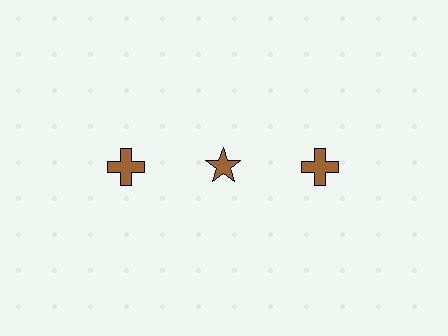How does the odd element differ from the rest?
It has a different shape: star instead of cross.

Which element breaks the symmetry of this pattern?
The brown star in the top row, second from left column breaks the symmetry. All other shapes are brown crosses.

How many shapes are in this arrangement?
There are 3 shapes arranged in a grid pattern.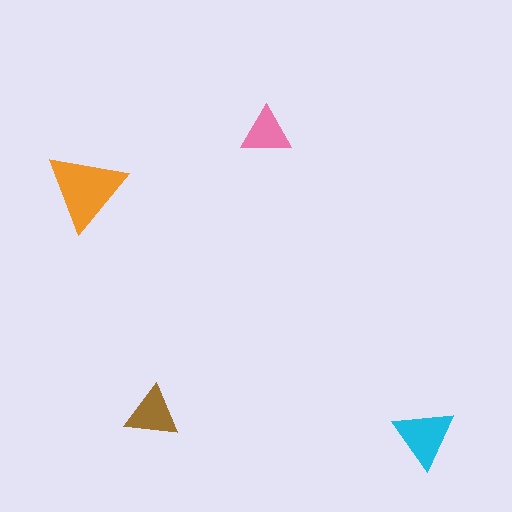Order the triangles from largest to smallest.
the orange one, the cyan one, the brown one, the pink one.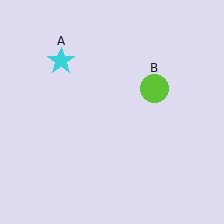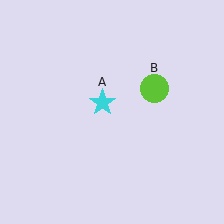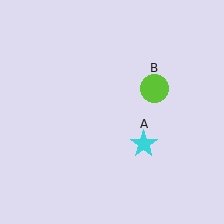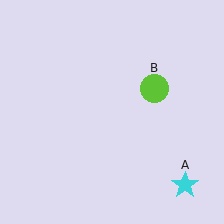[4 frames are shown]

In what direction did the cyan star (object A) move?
The cyan star (object A) moved down and to the right.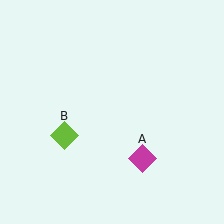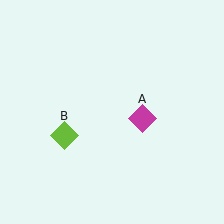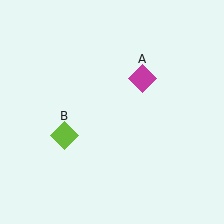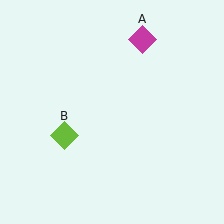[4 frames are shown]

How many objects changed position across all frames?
1 object changed position: magenta diamond (object A).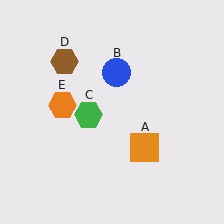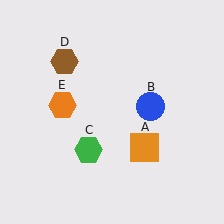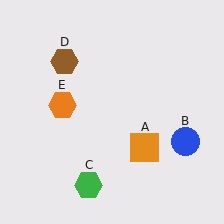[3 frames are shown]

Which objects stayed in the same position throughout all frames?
Orange square (object A) and brown hexagon (object D) and orange hexagon (object E) remained stationary.